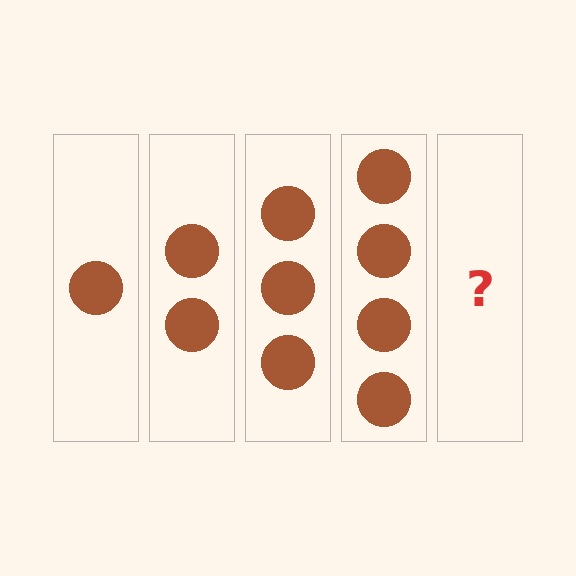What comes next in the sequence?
The next element should be 5 circles.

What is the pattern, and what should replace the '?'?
The pattern is that each step adds one more circle. The '?' should be 5 circles.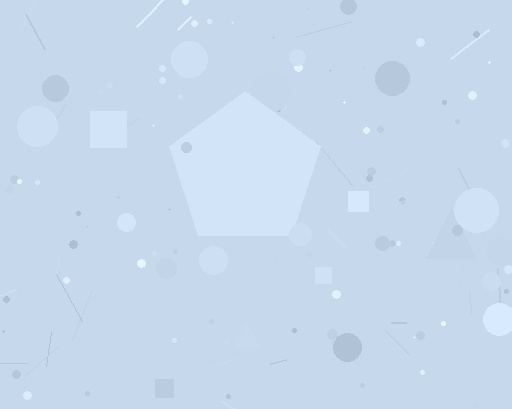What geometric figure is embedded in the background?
A pentagon is embedded in the background.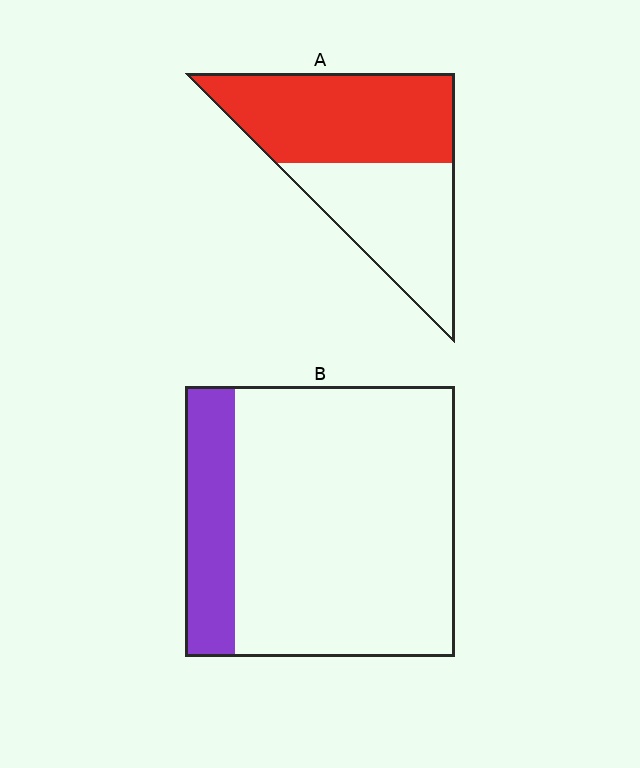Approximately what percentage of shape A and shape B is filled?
A is approximately 55% and B is approximately 20%.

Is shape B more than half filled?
No.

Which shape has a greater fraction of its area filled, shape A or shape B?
Shape A.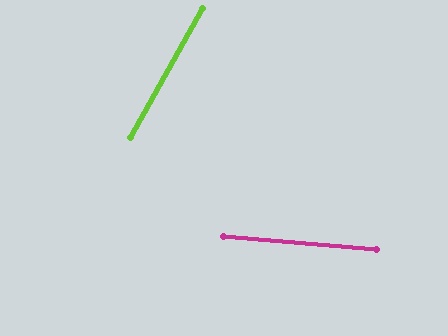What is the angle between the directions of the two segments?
Approximately 65 degrees.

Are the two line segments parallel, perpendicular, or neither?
Neither parallel nor perpendicular — they differ by about 65°.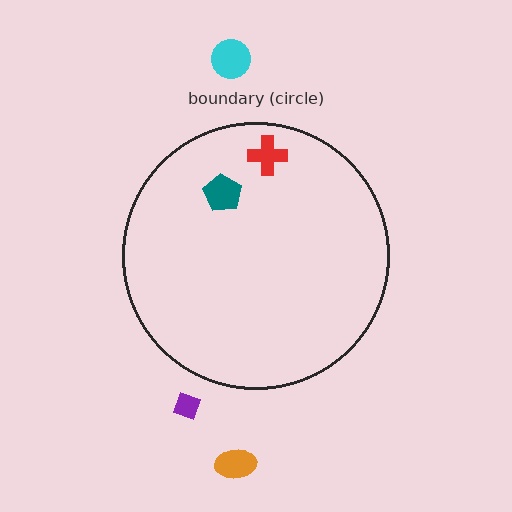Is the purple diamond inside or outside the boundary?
Outside.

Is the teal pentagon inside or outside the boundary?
Inside.